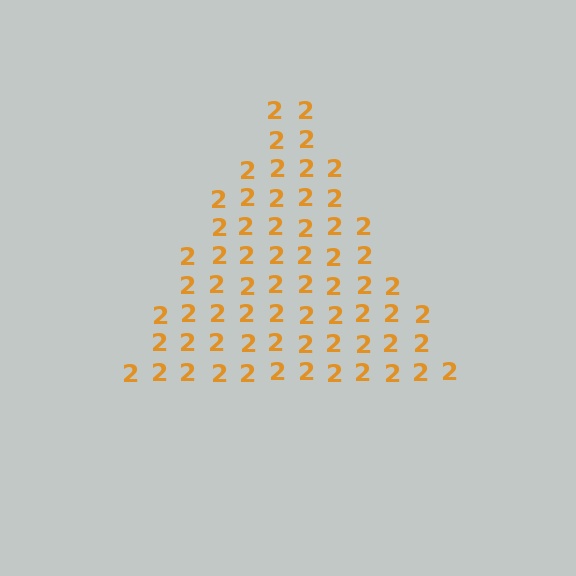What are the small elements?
The small elements are digit 2's.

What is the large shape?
The large shape is a triangle.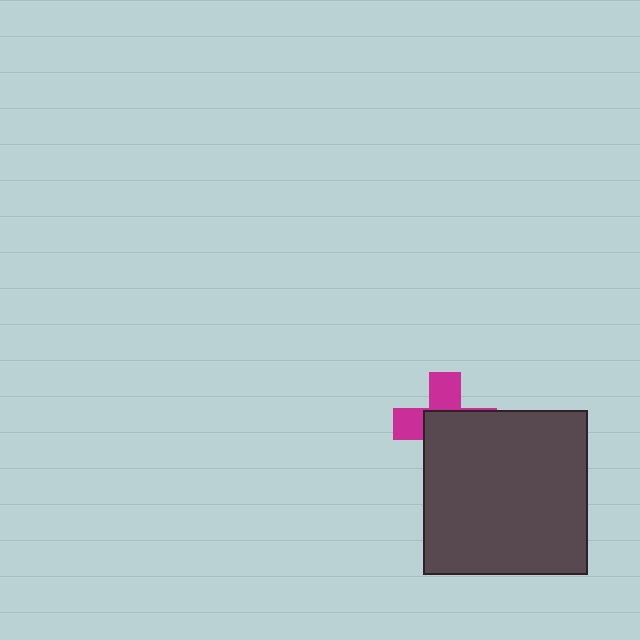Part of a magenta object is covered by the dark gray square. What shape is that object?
It is a cross.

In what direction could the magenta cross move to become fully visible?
The magenta cross could move toward the upper-left. That would shift it out from behind the dark gray square entirely.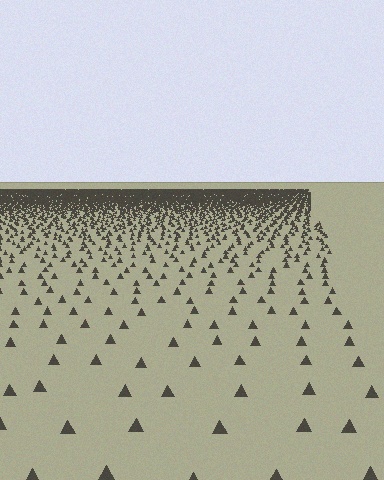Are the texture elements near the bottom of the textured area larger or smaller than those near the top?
Larger. Near the bottom, elements are closer to the viewer and appear at a bigger on-screen size.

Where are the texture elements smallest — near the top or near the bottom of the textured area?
Near the top.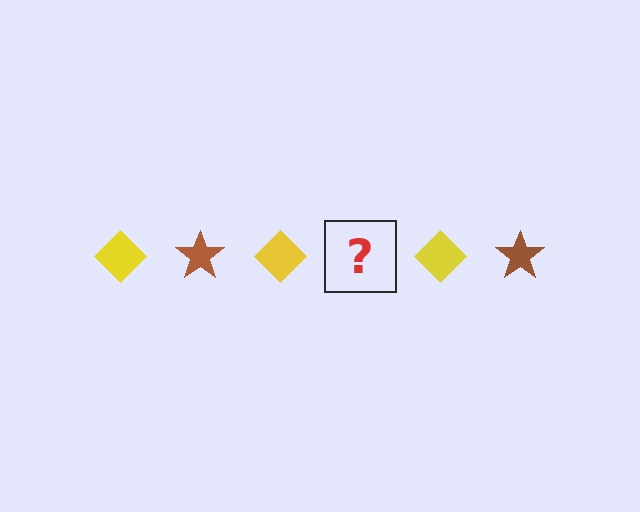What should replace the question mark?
The question mark should be replaced with a brown star.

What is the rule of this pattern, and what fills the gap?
The rule is that the pattern alternates between yellow diamond and brown star. The gap should be filled with a brown star.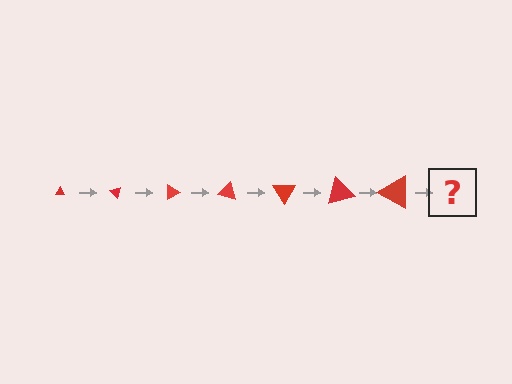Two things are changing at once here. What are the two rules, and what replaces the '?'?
The two rules are that the triangle grows larger each step and it rotates 45 degrees each step. The '?' should be a triangle, larger than the previous one and rotated 315 degrees from the start.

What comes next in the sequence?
The next element should be a triangle, larger than the previous one and rotated 315 degrees from the start.